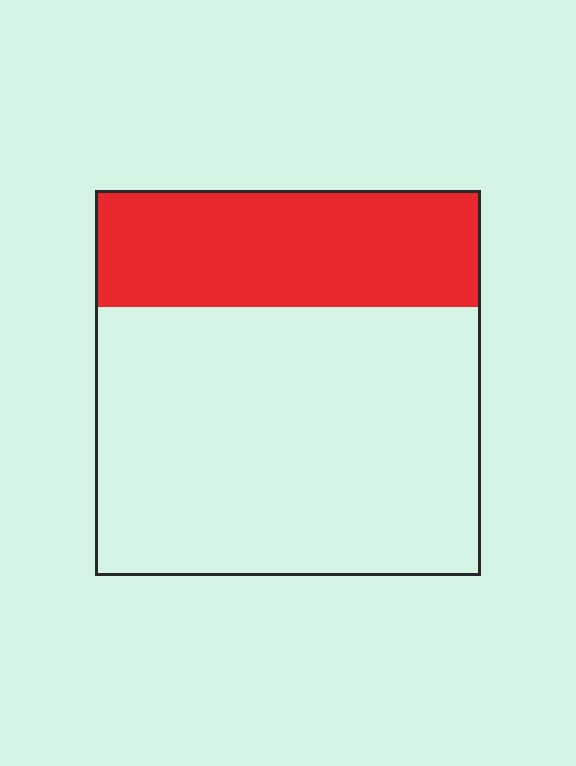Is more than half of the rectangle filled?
No.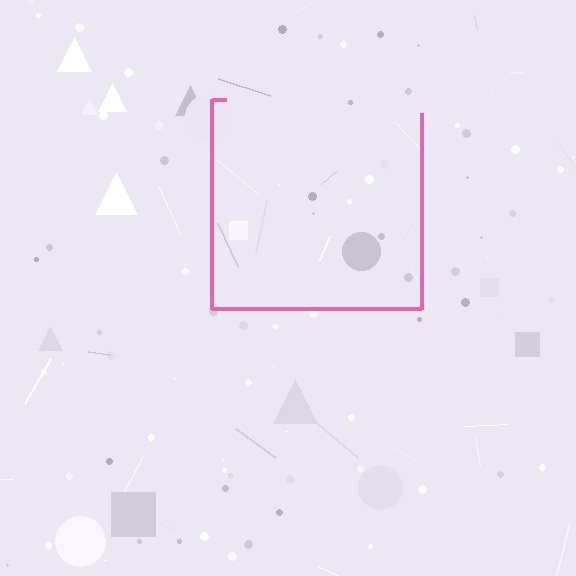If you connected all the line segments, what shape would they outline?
They would outline a square.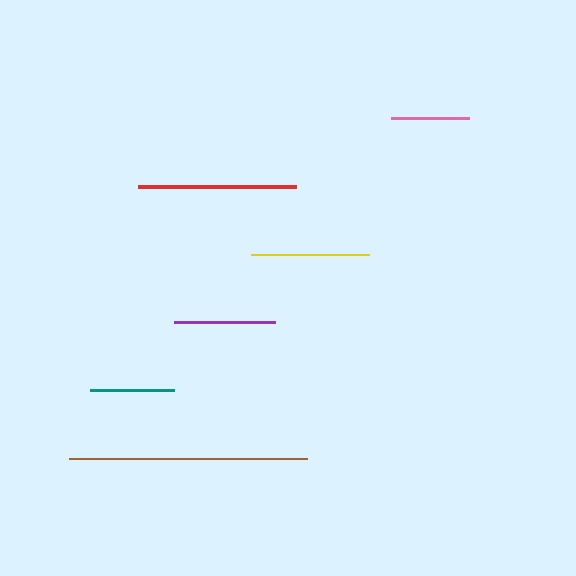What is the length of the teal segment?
The teal segment is approximately 84 pixels long.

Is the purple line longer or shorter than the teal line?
The purple line is longer than the teal line.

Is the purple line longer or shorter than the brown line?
The brown line is longer than the purple line.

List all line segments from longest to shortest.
From longest to shortest: brown, red, yellow, purple, teal, pink.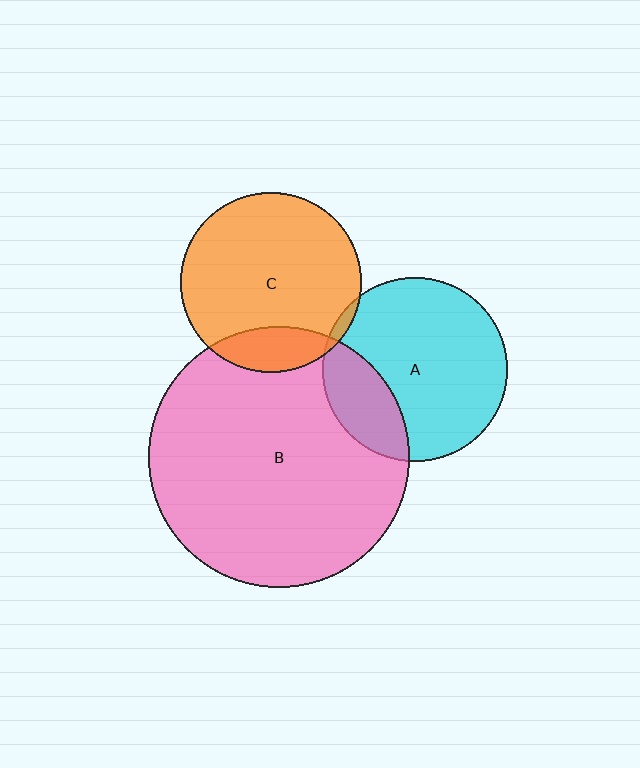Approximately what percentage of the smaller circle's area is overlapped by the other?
Approximately 15%.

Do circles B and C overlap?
Yes.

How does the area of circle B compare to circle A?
Approximately 2.0 times.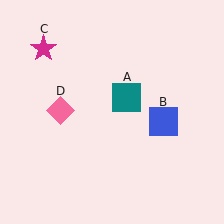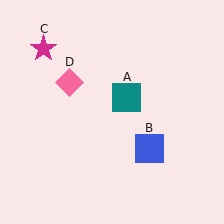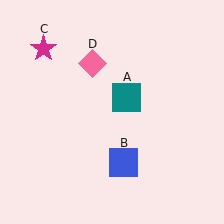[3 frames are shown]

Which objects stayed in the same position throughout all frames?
Teal square (object A) and magenta star (object C) remained stationary.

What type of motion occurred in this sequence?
The blue square (object B), pink diamond (object D) rotated clockwise around the center of the scene.